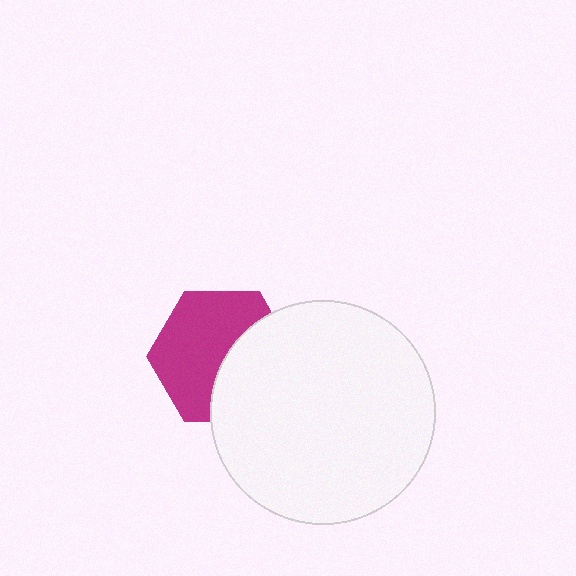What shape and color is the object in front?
The object in front is a white circle.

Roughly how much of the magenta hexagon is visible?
About half of it is visible (roughly 59%).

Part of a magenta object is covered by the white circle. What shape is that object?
It is a hexagon.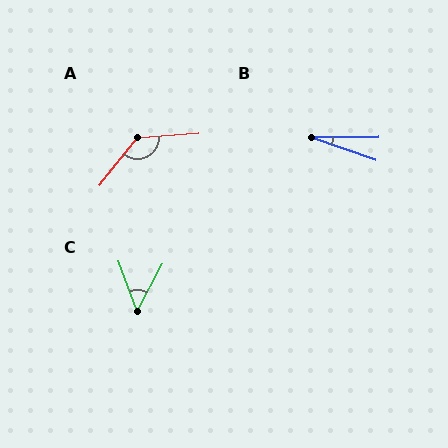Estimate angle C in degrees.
Approximately 48 degrees.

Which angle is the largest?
A, at approximately 133 degrees.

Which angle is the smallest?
B, at approximately 20 degrees.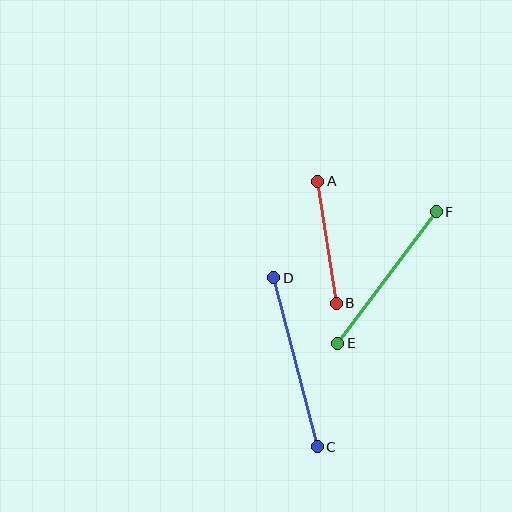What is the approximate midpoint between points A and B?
The midpoint is at approximately (327, 242) pixels.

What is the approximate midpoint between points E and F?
The midpoint is at approximately (387, 277) pixels.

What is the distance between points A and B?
The distance is approximately 124 pixels.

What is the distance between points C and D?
The distance is approximately 175 pixels.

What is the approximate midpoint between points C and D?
The midpoint is at approximately (296, 362) pixels.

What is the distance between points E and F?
The distance is approximately 164 pixels.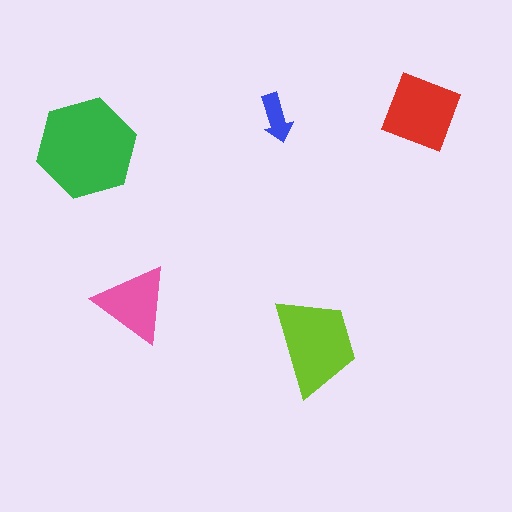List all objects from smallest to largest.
The blue arrow, the pink triangle, the red square, the lime trapezoid, the green hexagon.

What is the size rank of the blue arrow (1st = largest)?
5th.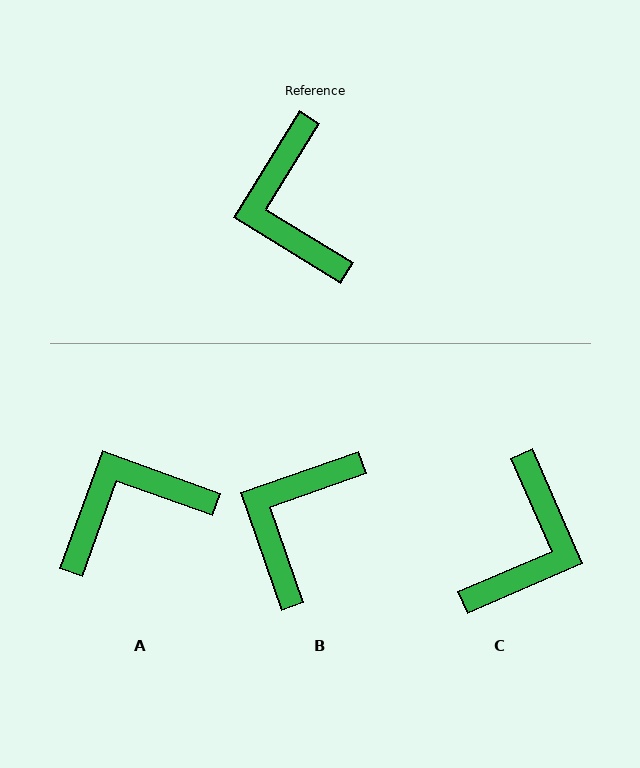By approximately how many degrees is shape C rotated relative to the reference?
Approximately 145 degrees counter-clockwise.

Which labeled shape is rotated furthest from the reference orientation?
C, about 145 degrees away.